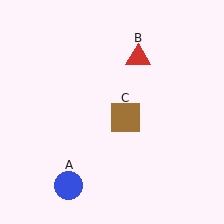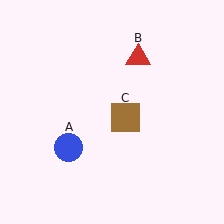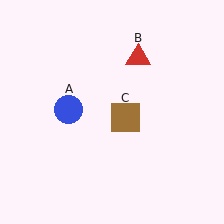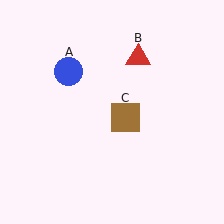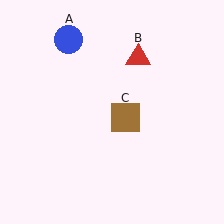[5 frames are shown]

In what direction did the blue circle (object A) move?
The blue circle (object A) moved up.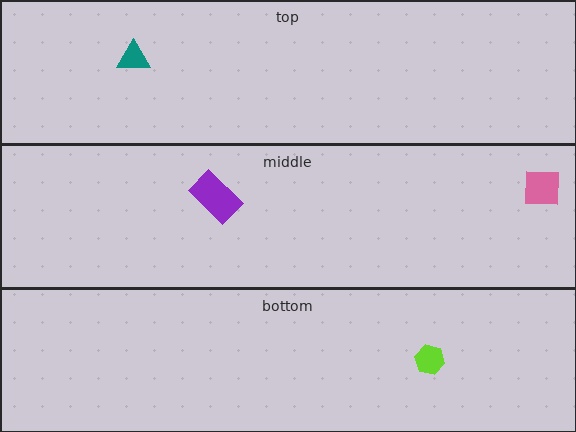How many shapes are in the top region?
1.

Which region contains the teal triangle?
The top region.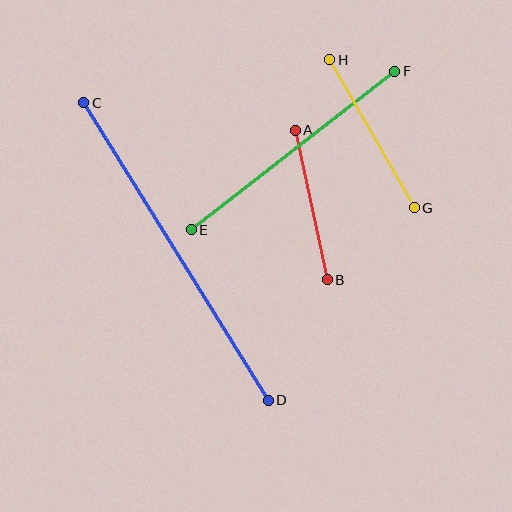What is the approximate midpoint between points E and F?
The midpoint is at approximately (293, 150) pixels.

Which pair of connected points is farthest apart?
Points C and D are farthest apart.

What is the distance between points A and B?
The distance is approximately 153 pixels.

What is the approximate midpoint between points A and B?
The midpoint is at approximately (311, 205) pixels.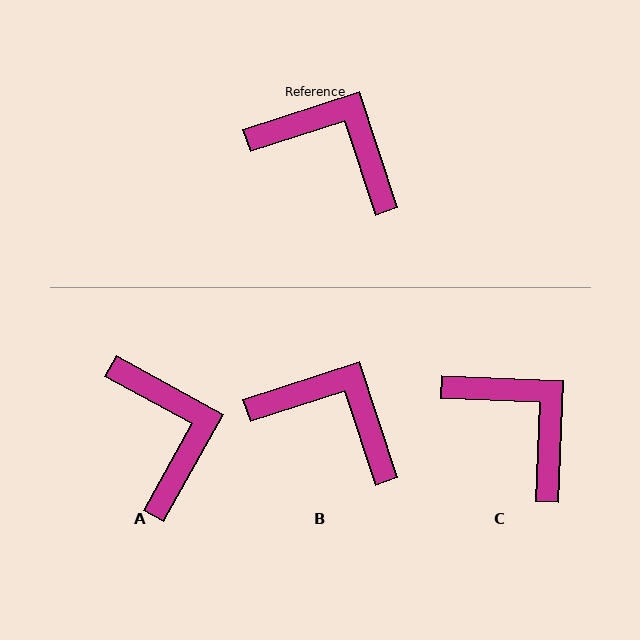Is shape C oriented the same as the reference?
No, it is off by about 20 degrees.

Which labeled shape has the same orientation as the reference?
B.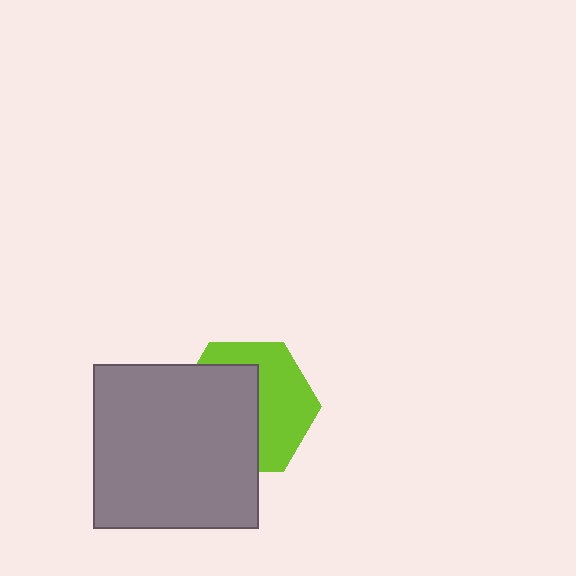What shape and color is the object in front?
The object in front is a gray square.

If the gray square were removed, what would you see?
You would see the complete lime hexagon.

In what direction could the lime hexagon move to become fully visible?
The lime hexagon could move right. That would shift it out from behind the gray square entirely.